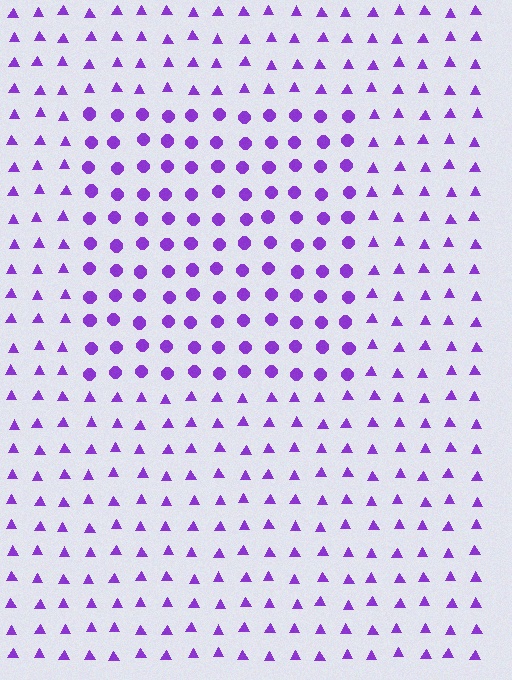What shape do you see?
I see a rectangle.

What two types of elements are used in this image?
The image uses circles inside the rectangle region and triangles outside it.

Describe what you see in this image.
The image is filled with small purple elements arranged in a uniform grid. A rectangle-shaped region contains circles, while the surrounding area contains triangles. The boundary is defined purely by the change in element shape.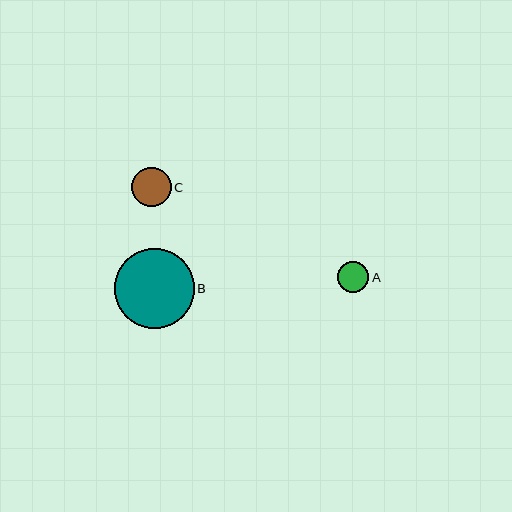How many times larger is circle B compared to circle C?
Circle B is approximately 2.0 times the size of circle C.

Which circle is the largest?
Circle B is the largest with a size of approximately 80 pixels.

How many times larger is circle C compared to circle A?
Circle C is approximately 1.3 times the size of circle A.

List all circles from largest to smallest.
From largest to smallest: B, C, A.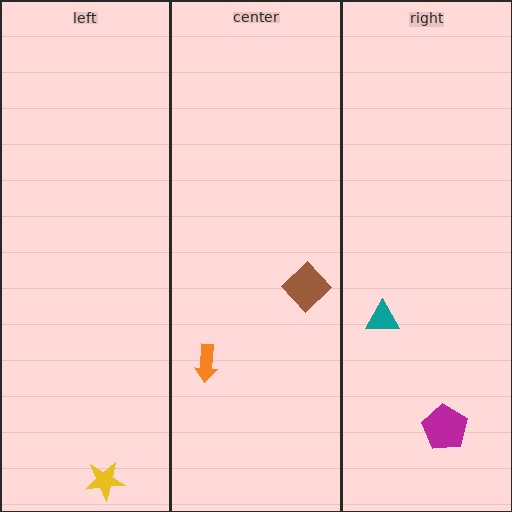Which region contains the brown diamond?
The center region.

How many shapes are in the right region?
2.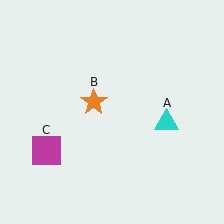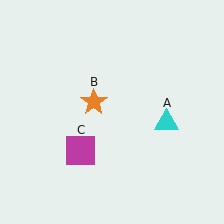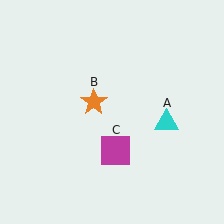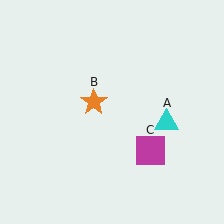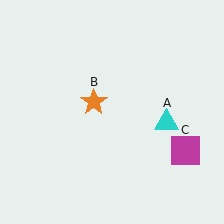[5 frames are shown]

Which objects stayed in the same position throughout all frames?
Cyan triangle (object A) and orange star (object B) remained stationary.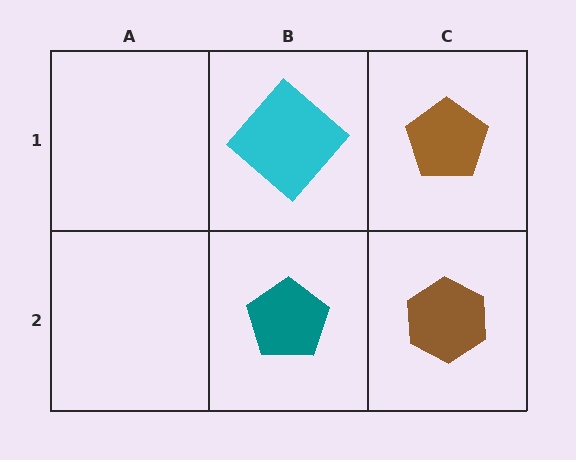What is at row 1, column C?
A brown pentagon.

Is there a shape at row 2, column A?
No, that cell is empty.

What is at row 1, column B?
A cyan diamond.